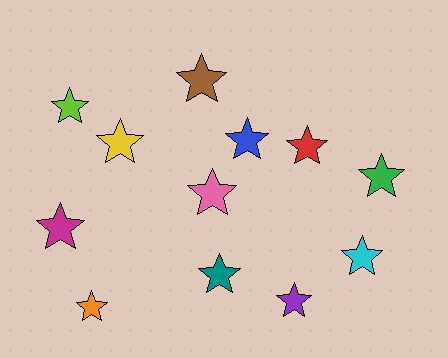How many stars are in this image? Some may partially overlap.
There are 12 stars.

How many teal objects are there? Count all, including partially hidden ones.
There is 1 teal object.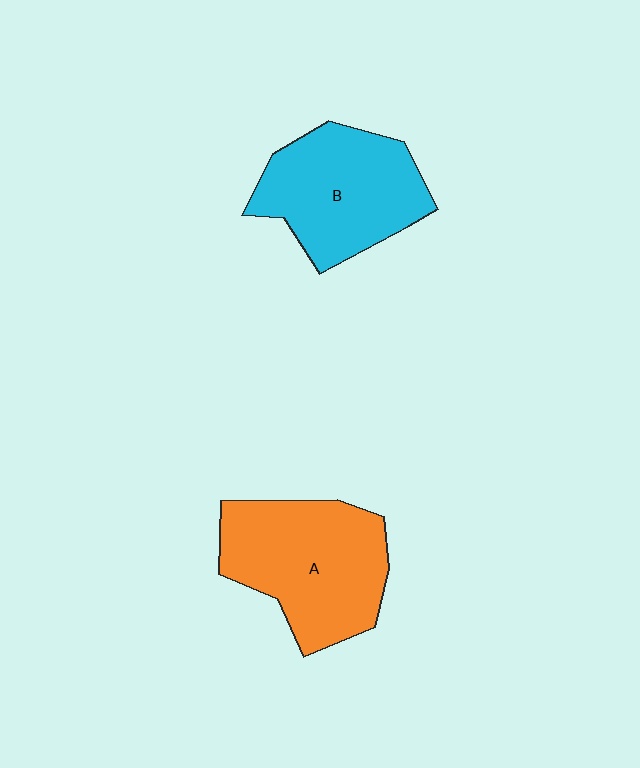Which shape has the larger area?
Shape A (orange).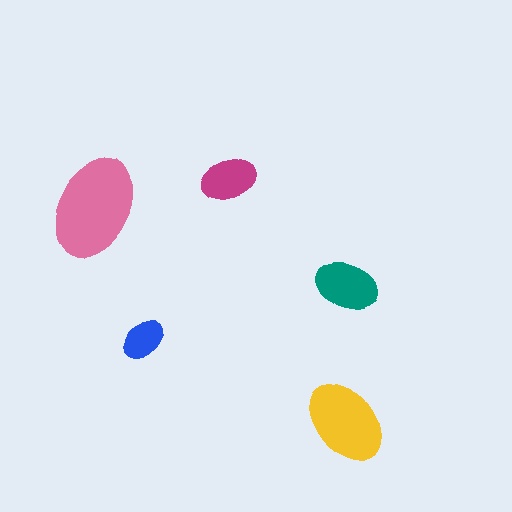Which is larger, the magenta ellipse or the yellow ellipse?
The yellow one.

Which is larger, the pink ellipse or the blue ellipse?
The pink one.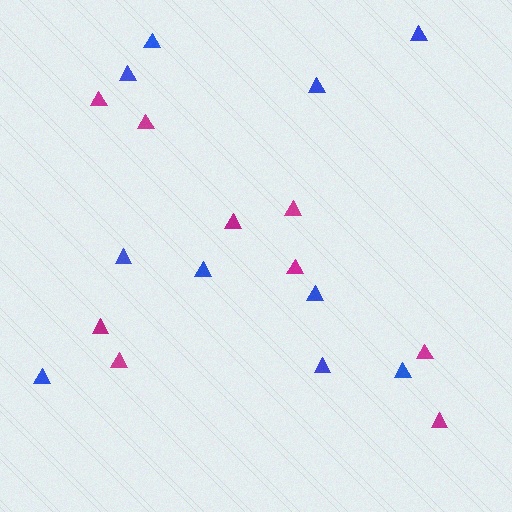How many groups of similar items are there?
There are 2 groups: one group of blue triangles (10) and one group of magenta triangles (9).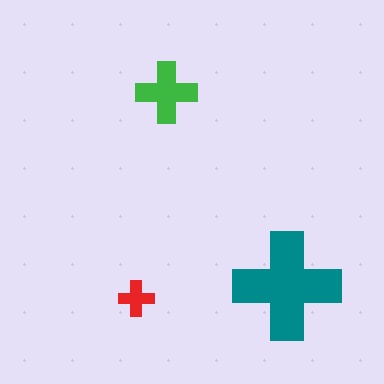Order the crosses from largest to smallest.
the teal one, the green one, the red one.